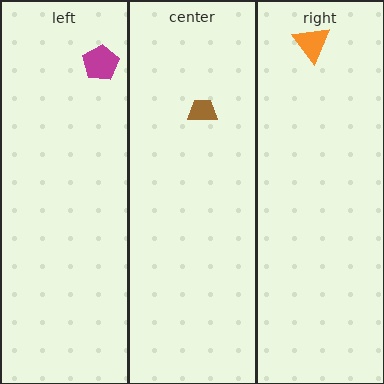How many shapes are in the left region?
1.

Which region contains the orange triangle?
The right region.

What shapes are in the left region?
The magenta pentagon.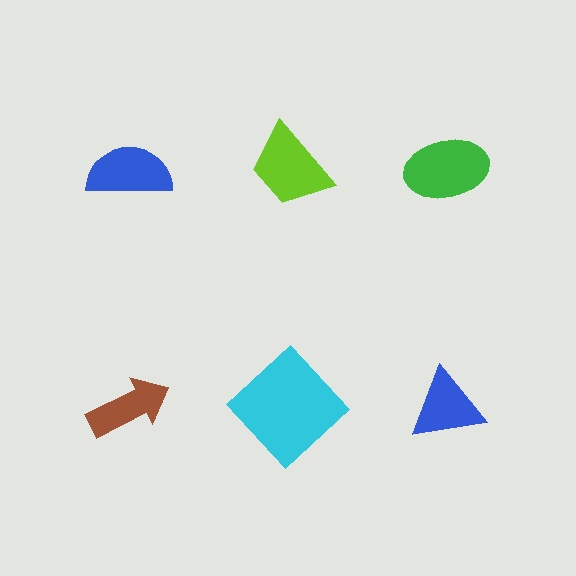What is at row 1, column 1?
A blue semicircle.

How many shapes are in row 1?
3 shapes.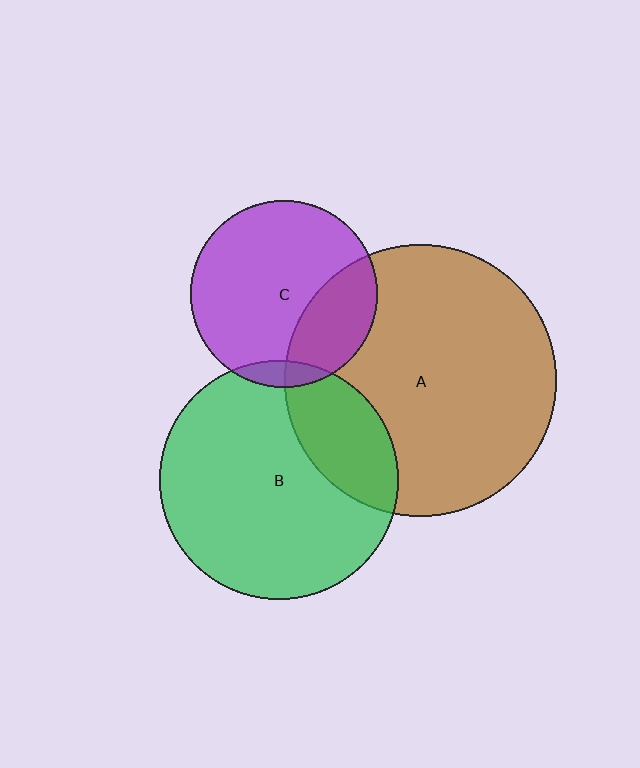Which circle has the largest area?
Circle A (brown).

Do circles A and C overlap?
Yes.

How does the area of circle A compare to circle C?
Approximately 2.1 times.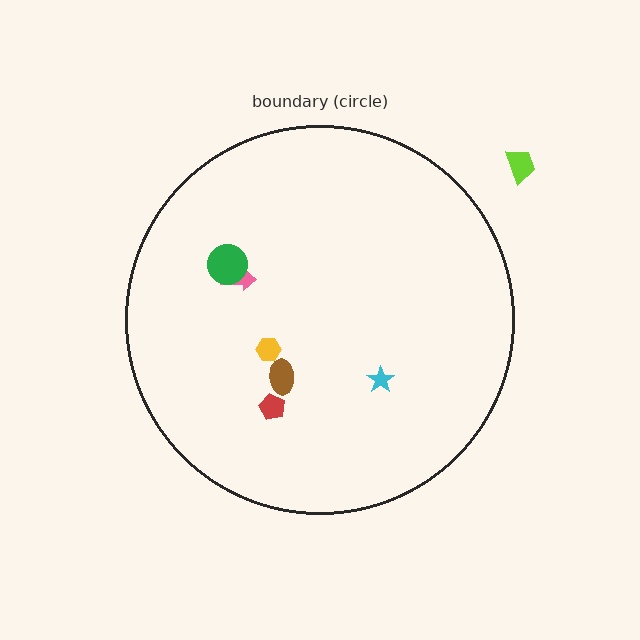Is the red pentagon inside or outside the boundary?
Inside.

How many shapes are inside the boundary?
6 inside, 1 outside.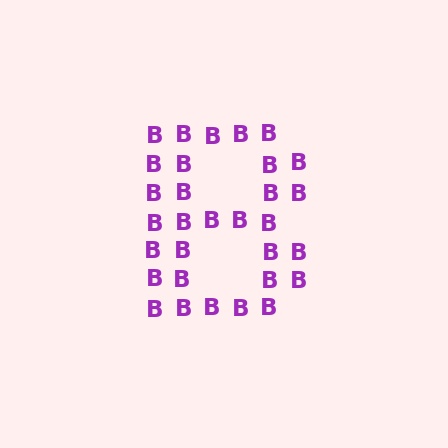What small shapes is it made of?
It is made of small letter B's.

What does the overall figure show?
The overall figure shows the letter B.